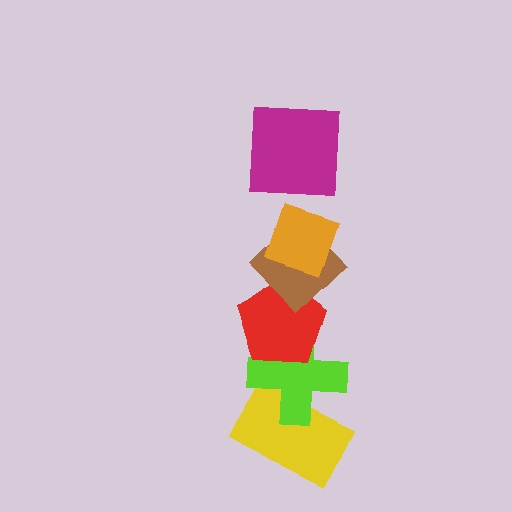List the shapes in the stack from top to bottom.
From top to bottom: the magenta square, the orange diamond, the brown diamond, the red pentagon, the lime cross, the yellow rectangle.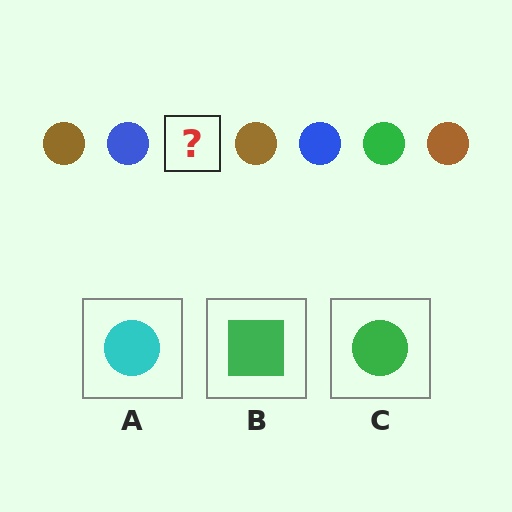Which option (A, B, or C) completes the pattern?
C.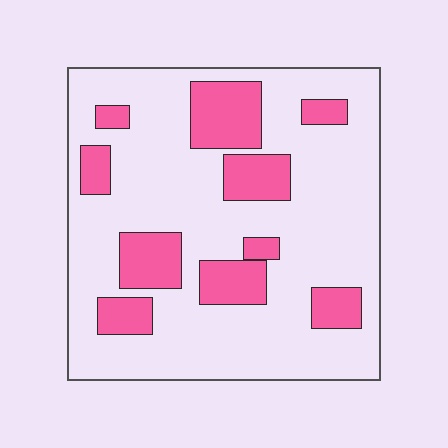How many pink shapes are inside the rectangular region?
10.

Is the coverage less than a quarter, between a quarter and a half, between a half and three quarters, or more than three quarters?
Less than a quarter.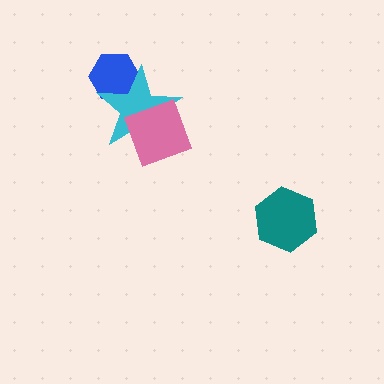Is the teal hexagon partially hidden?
No, no other shape covers it.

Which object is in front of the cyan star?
The pink diamond is in front of the cyan star.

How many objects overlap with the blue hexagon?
1 object overlaps with the blue hexagon.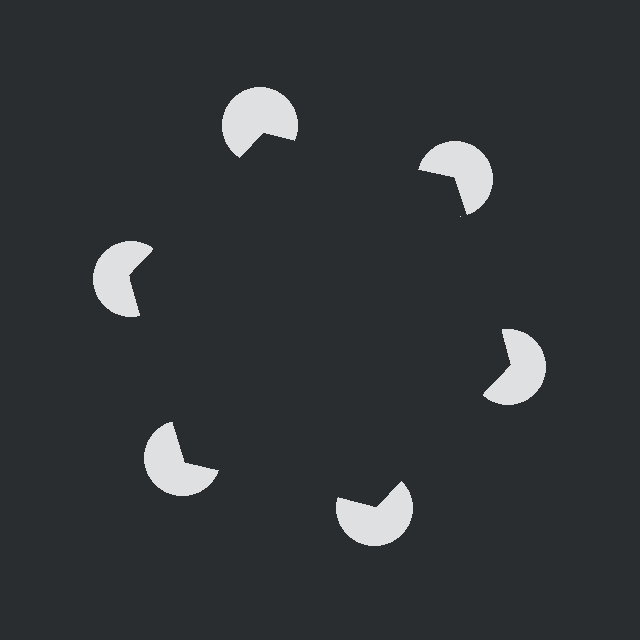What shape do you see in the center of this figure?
An illusory hexagon — its edges are inferred from the aligned wedge cuts in the pac-man discs, not physically drawn.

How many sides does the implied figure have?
6 sides.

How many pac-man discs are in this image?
There are 6 — one at each vertex of the illusory hexagon.